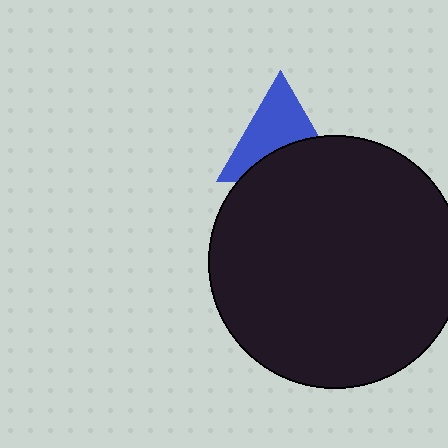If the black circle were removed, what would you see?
You would see the complete blue triangle.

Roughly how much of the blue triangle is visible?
About half of it is visible (roughly 58%).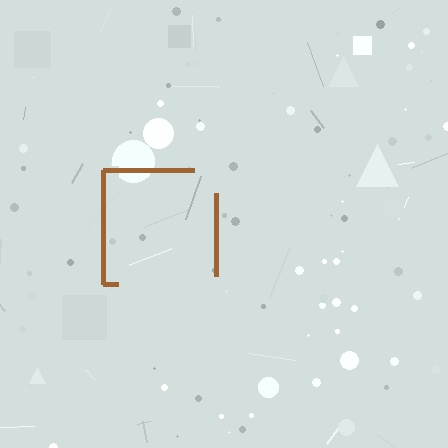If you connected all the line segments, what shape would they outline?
They would outline a square.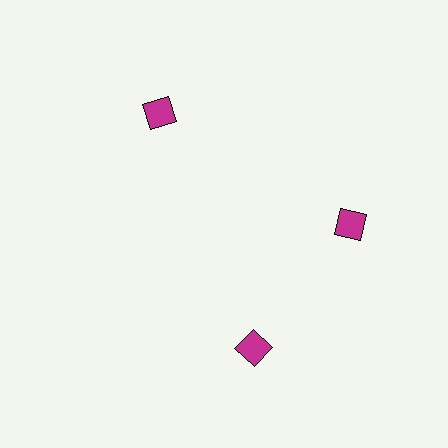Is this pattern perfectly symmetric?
No. The 3 magenta squares are arranged in a ring, but one element near the 7 o'clock position is rotated out of alignment along the ring, breaking the 3-fold rotational symmetry.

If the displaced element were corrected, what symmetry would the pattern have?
It would have 3-fold rotational symmetry — the pattern would map onto itself every 120 degrees.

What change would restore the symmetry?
The symmetry would be restored by rotating it back into even spacing with its neighbors so that all 3 squares sit at equal angles and equal distance from the center.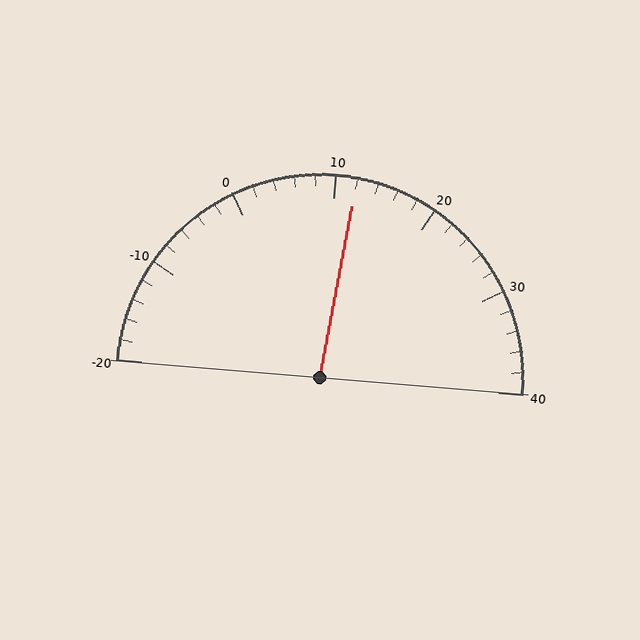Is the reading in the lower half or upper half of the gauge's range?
The reading is in the upper half of the range (-20 to 40).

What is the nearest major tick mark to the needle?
The nearest major tick mark is 10.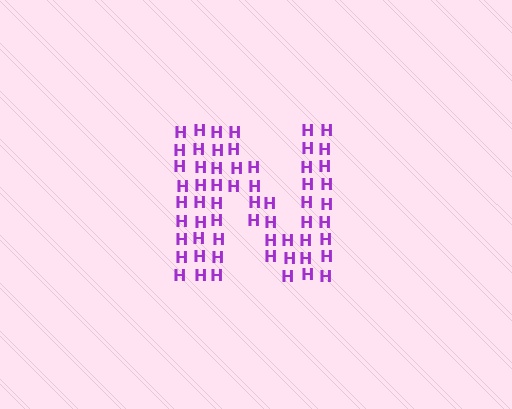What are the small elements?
The small elements are letter H's.